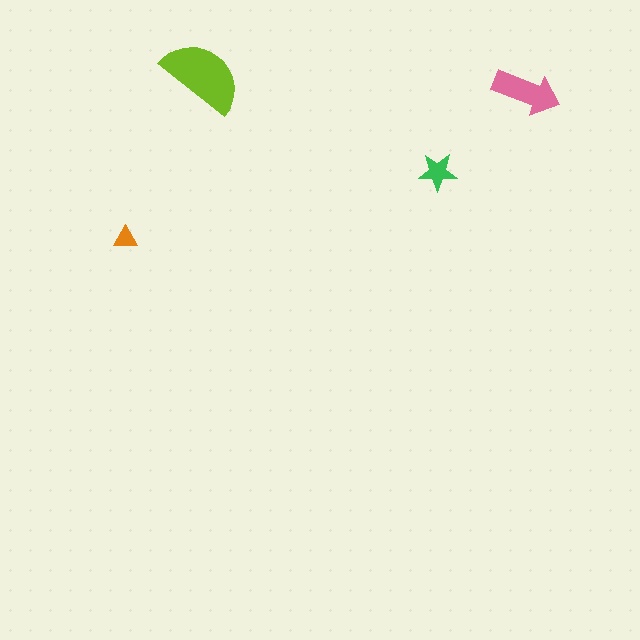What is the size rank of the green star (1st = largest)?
3rd.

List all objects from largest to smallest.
The lime semicircle, the pink arrow, the green star, the orange triangle.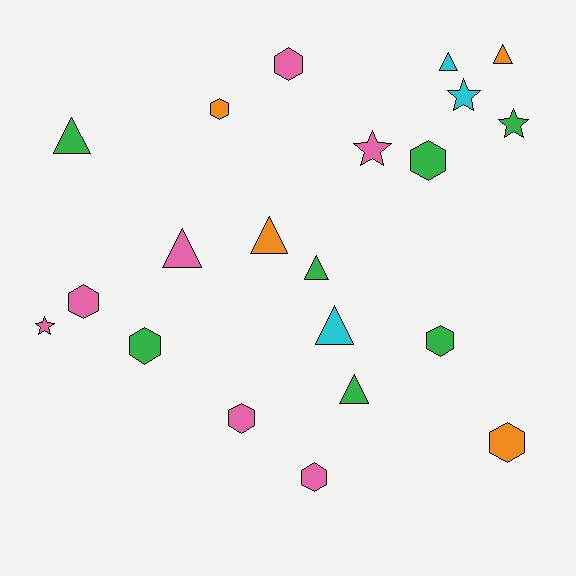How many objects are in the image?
There are 21 objects.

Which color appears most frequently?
Green, with 7 objects.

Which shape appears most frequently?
Hexagon, with 9 objects.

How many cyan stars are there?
There is 1 cyan star.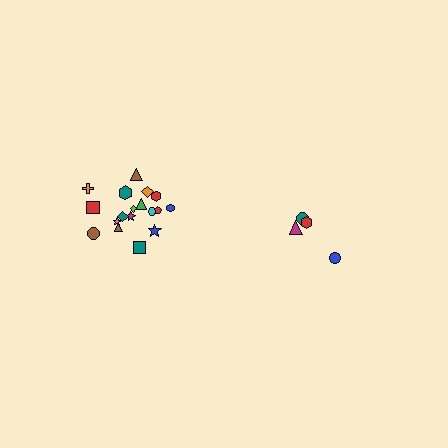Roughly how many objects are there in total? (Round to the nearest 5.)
Roughly 20 objects in total.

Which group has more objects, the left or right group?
The left group.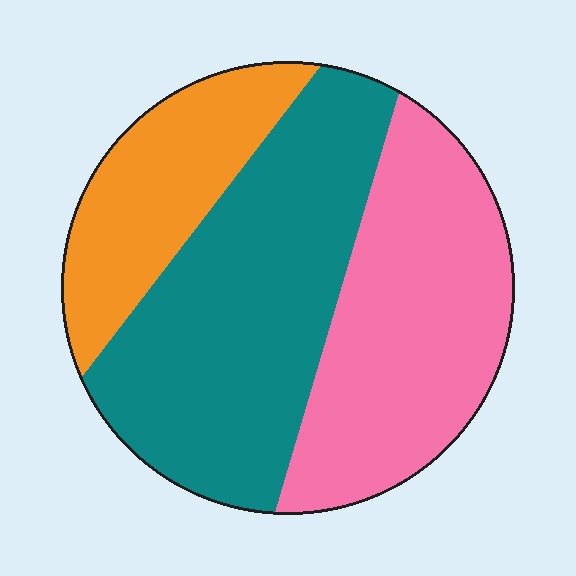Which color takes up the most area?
Teal, at roughly 45%.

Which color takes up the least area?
Orange, at roughly 20%.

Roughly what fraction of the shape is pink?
Pink covers roughly 35% of the shape.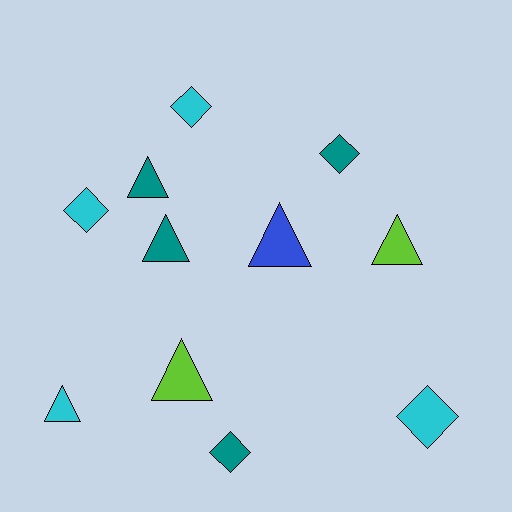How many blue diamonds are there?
There are no blue diamonds.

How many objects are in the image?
There are 11 objects.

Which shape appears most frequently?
Triangle, with 6 objects.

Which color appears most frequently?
Teal, with 4 objects.